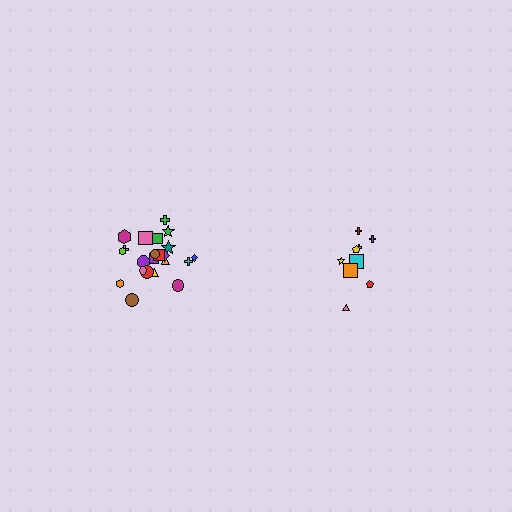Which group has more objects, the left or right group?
The left group.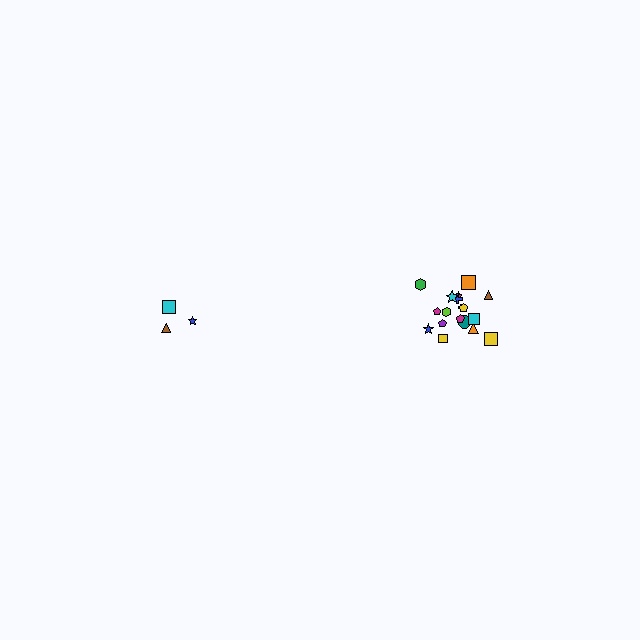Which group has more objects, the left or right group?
The right group.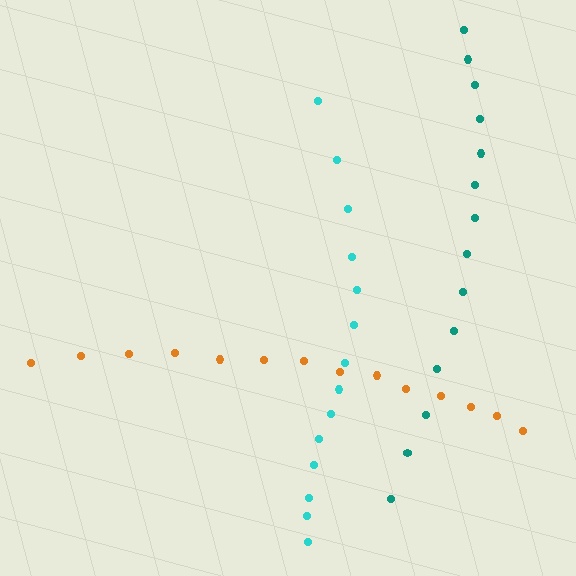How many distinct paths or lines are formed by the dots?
There are 3 distinct paths.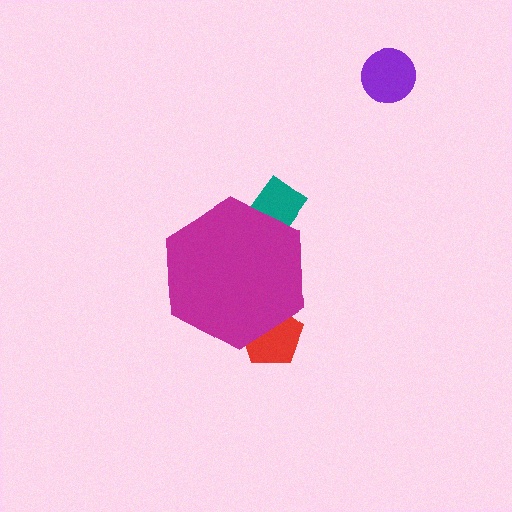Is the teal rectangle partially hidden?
Yes, the teal rectangle is partially hidden behind the magenta hexagon.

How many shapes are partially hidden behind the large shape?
2 shapes are partially hidden.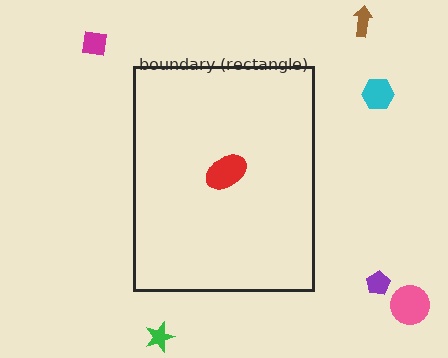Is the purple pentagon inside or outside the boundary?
Outside.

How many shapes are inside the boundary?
1 inside, 6 outside.